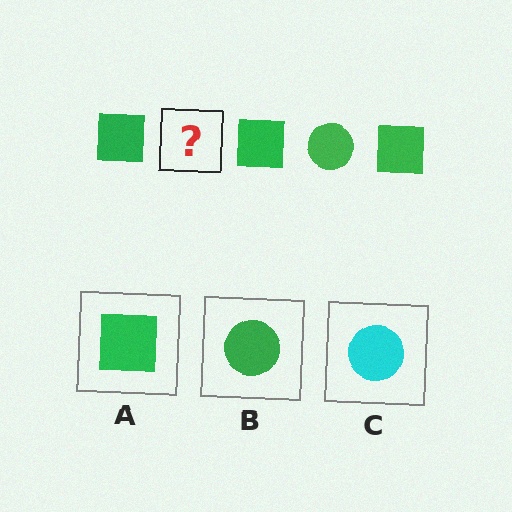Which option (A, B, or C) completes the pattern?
B.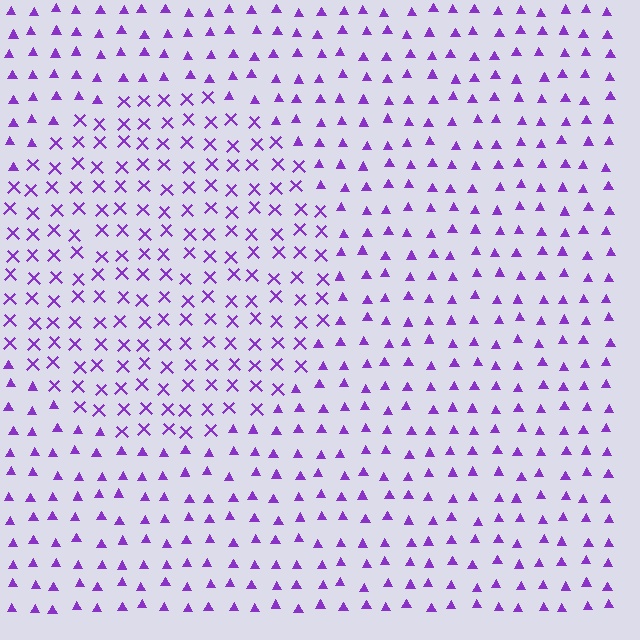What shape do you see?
I see a circle.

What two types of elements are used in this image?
The image uses X marks inside the circle region and triangles outside it.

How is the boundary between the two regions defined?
The boundary is defined by a change in element shape: X marks inside vs. triangles outside. All elements share the same color and spacing.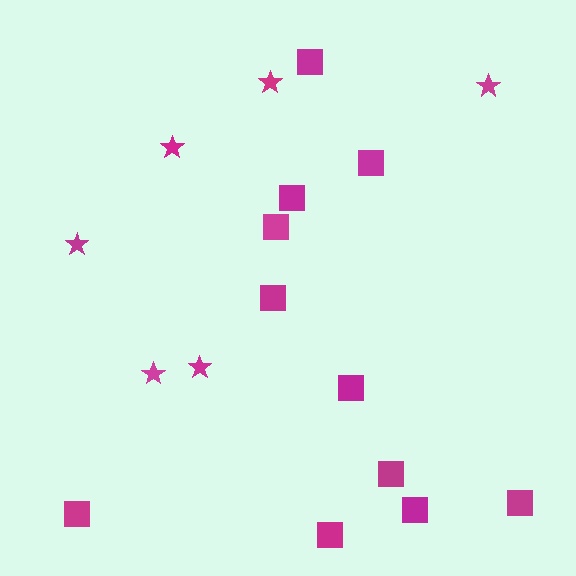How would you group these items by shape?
There are 2 groups: one group of stars (6) and one group of squares (11).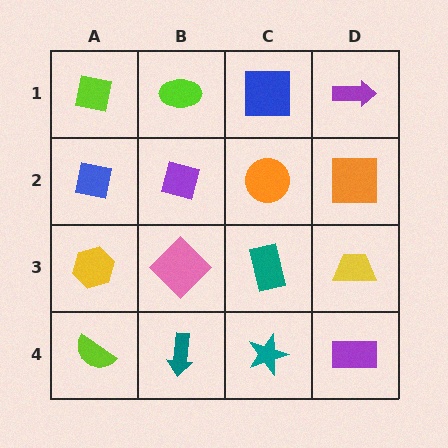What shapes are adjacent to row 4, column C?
A teal rectangle (row 3, column C), a teal arrow (row 4, column B), a purple rectangle (row 4, column D).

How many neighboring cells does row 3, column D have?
3.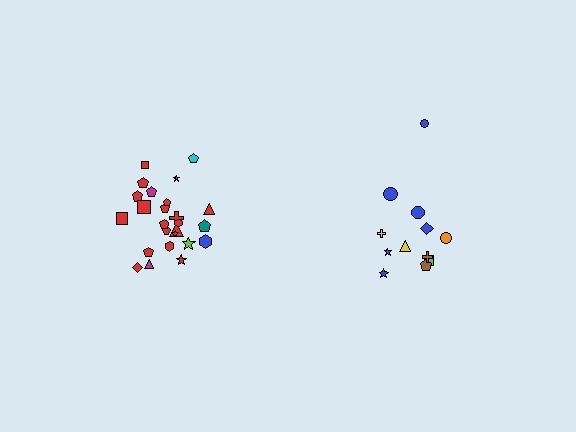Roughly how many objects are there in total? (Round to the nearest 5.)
Roughly 35 objects in total.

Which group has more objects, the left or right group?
The left group.